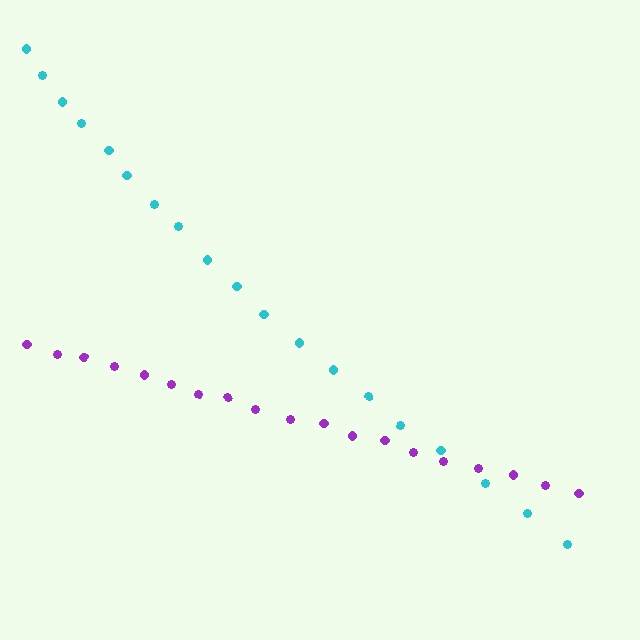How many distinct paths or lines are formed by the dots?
There are 2 distinct paths.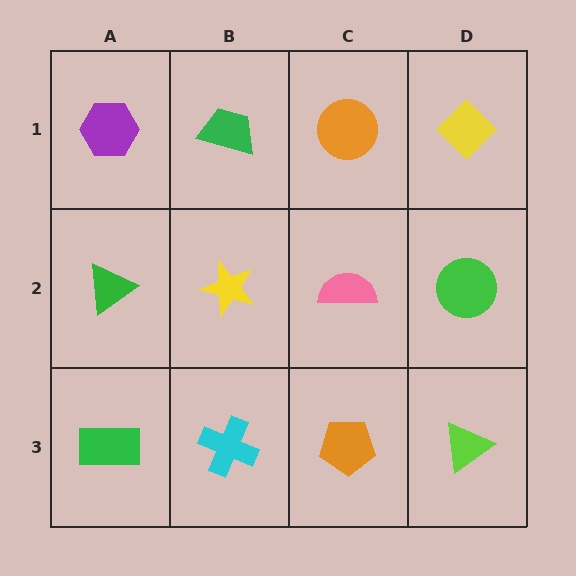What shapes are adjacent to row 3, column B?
A yellow star (row 2, column B), a green rectangle (row 3, column A), an orange pentagon (row 3, column C).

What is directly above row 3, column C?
A pink semicircle.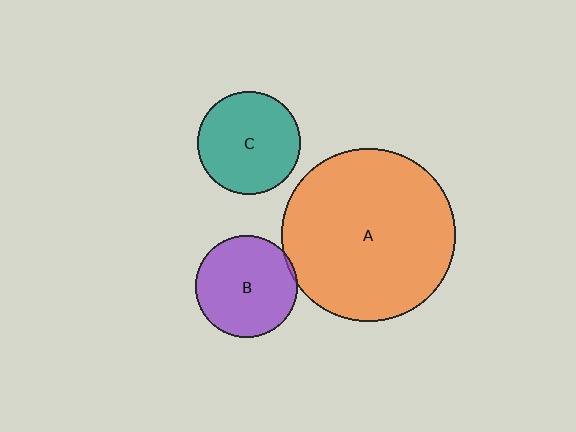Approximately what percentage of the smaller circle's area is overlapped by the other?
Approximately 5%.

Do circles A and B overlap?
Yes.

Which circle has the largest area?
Circle A (orange).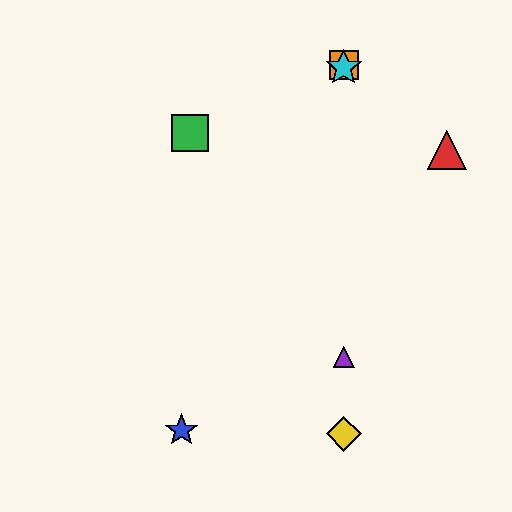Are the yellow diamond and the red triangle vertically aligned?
No, the yellow diamond is at x≈344 and the red triangle is at x≈447.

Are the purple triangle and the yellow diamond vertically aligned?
Yes, both are at x≈344.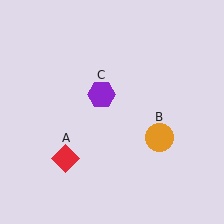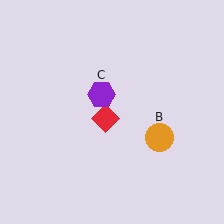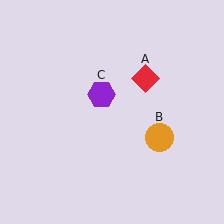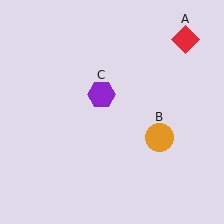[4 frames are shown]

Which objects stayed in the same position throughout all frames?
Orange circle (object B) and purple hexagon (object C) remained stationary.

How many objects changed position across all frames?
1 object changed position: red diamond (object A).